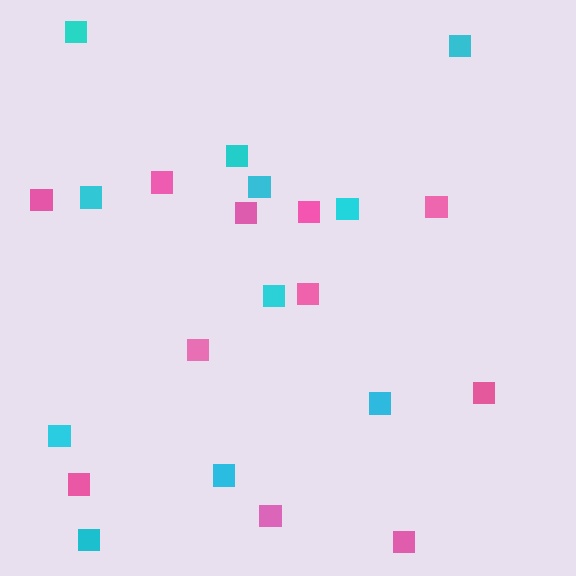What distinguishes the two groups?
There are 2 groups: one group of pink squares (11) and one group of cyan squares (11).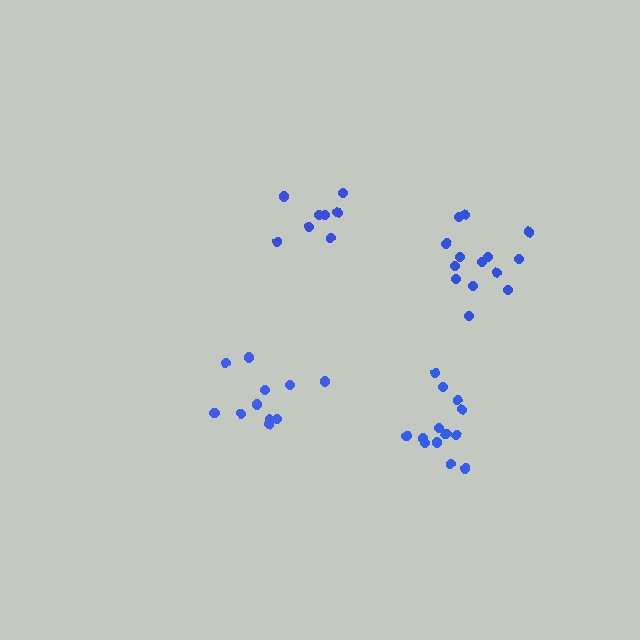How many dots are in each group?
Group 1: 11 dots, Group 2: 13 dots, Group 3: 8 dots, Group 4: 14 dots (46 total).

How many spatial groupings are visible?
There are 4 spatial groupings.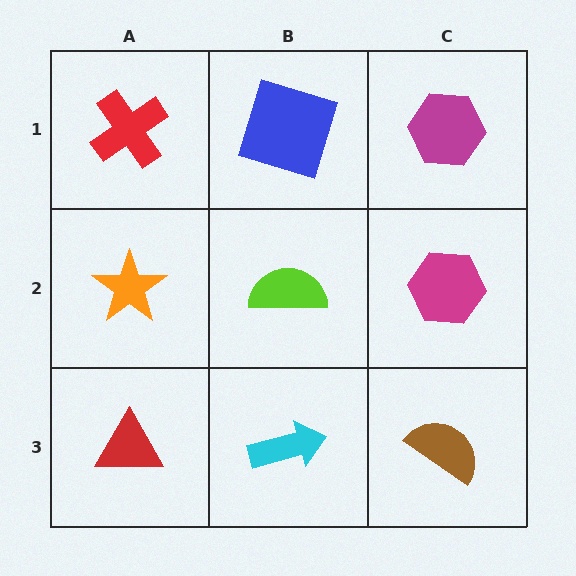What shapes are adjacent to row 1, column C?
A magenta hexagon (row 2, column C), a blue square (row 1, column B).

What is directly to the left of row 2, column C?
A lime semicircle.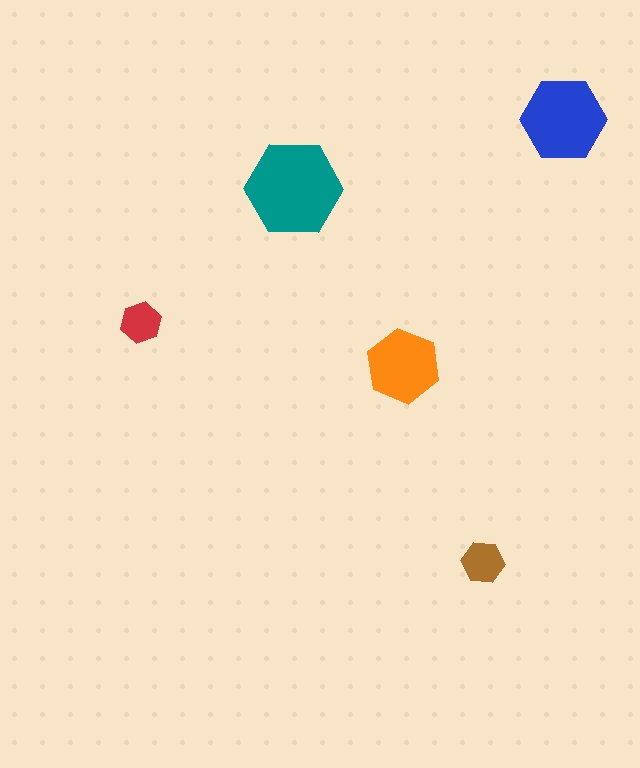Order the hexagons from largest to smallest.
the teal one, the blue one, the orange one, the brown one, the red one.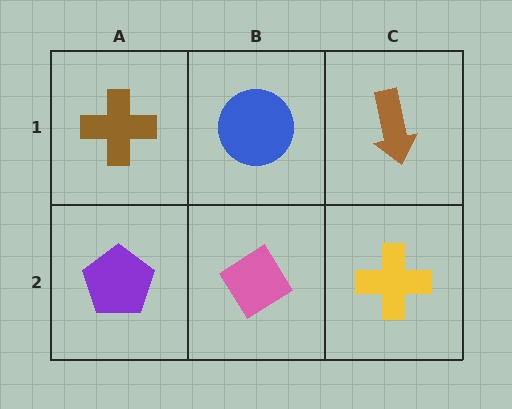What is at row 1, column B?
A blue circle.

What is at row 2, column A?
A purple pentagon.